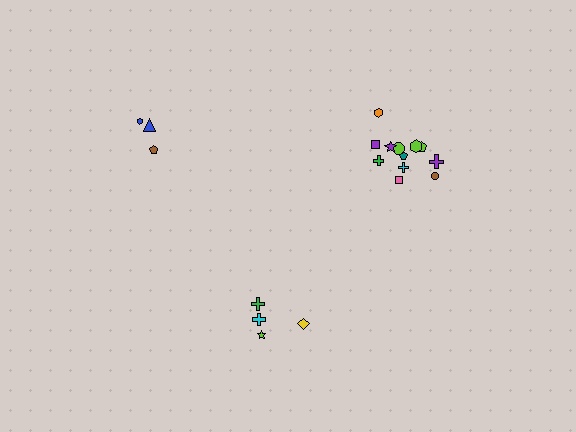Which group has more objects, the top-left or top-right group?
The top-right group.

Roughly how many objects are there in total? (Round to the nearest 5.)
Roughly 20 objects in total.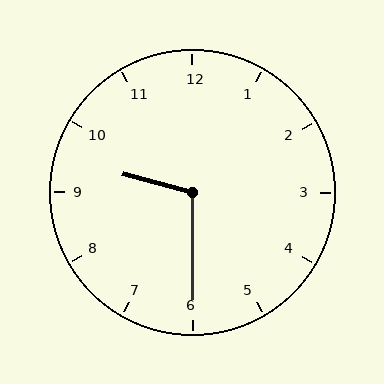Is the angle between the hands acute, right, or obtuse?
It is obtuse.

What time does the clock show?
9:30.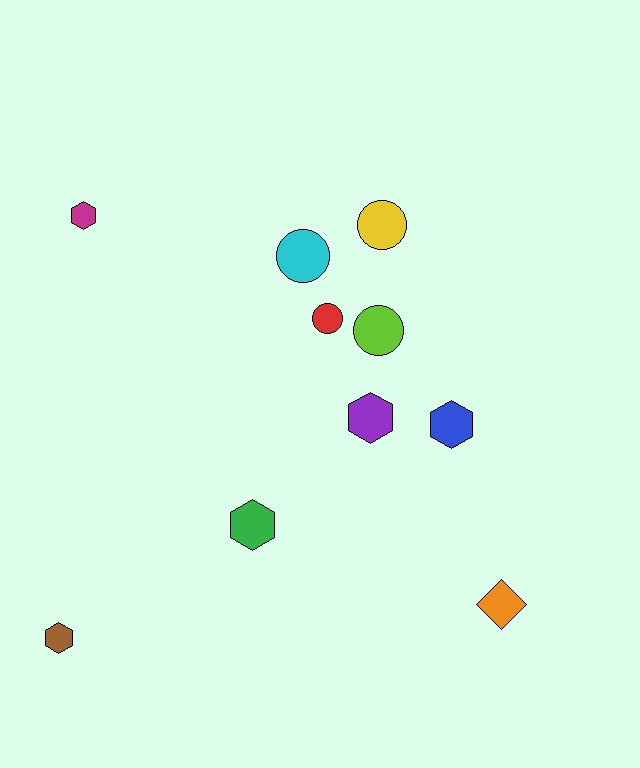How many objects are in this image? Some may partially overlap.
There are 10 objects.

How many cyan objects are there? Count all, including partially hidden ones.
There is 1 cyan object.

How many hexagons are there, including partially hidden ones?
There are 5 hexagons.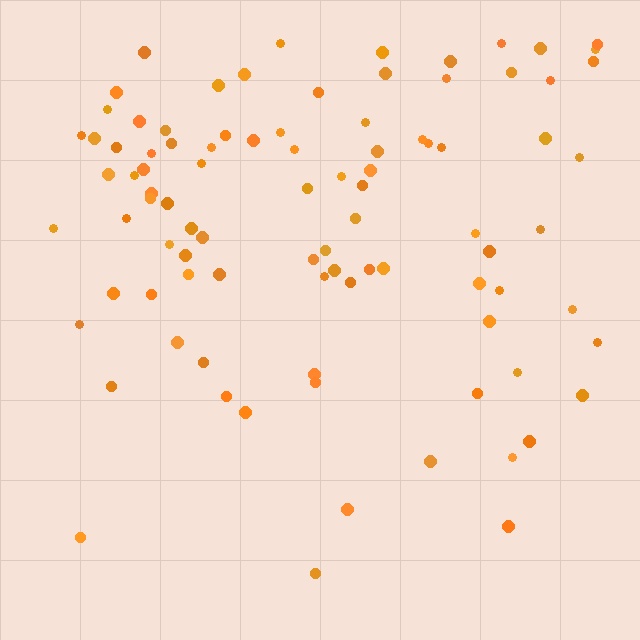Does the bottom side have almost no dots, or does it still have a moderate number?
Still a moderate number, just noticeably fewer than the top.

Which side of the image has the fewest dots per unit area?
The bottom.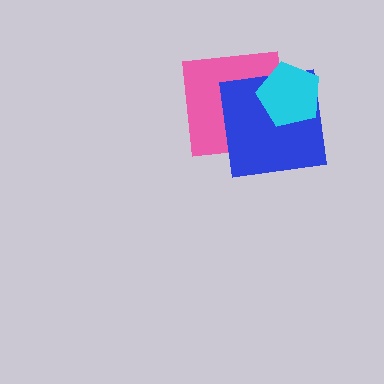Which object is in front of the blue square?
The cyan pentagon is in front of the blue square.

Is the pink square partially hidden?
Yes, it is partially covered by another shape.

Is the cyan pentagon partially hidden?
No, no other shape covers it.